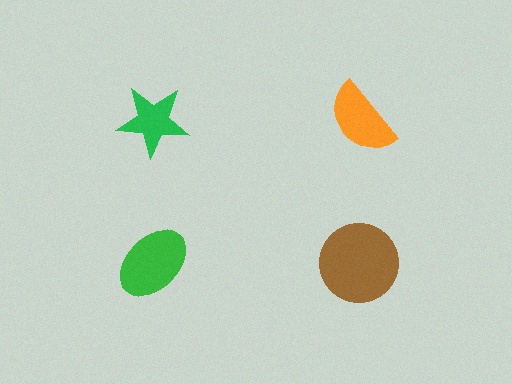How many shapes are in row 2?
2 shapes.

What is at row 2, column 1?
A green ellipse.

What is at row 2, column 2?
A brown circle.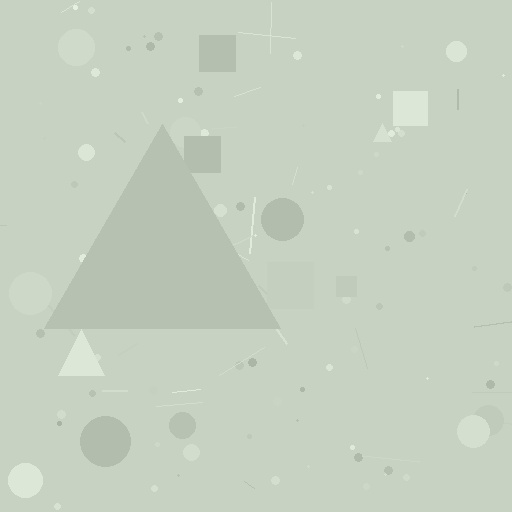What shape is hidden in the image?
A triangle is hidden in the image.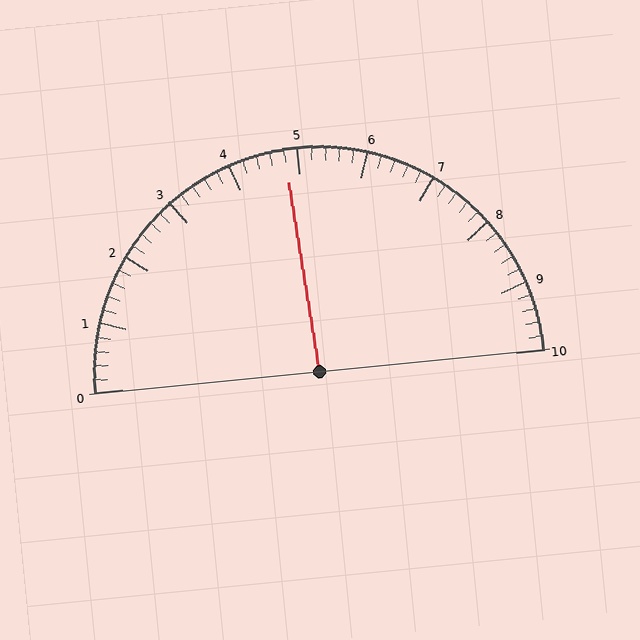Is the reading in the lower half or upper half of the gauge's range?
The reading is in the lower half of the range (0 to 10).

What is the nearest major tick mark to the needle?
The nearest major tick mark is 5.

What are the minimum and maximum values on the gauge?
The gauge ranges from 0 to 10.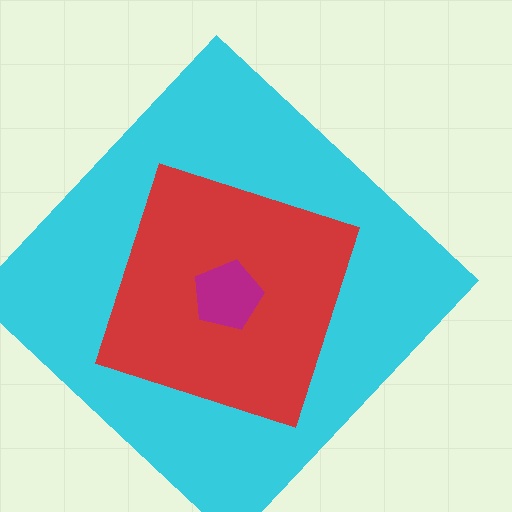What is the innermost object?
The magenta pentagon.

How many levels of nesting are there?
3.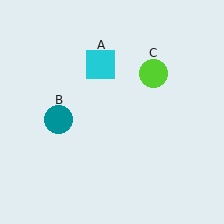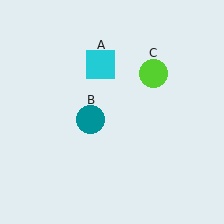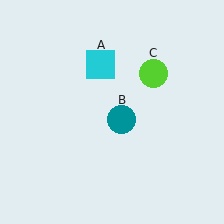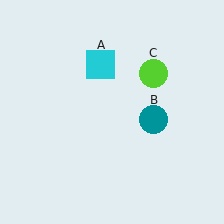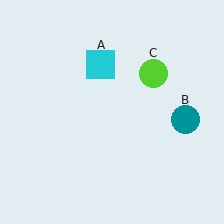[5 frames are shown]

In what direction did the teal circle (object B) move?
The teal circle (object B) moved right.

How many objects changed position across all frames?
1 object changed position: teal circle (object B).